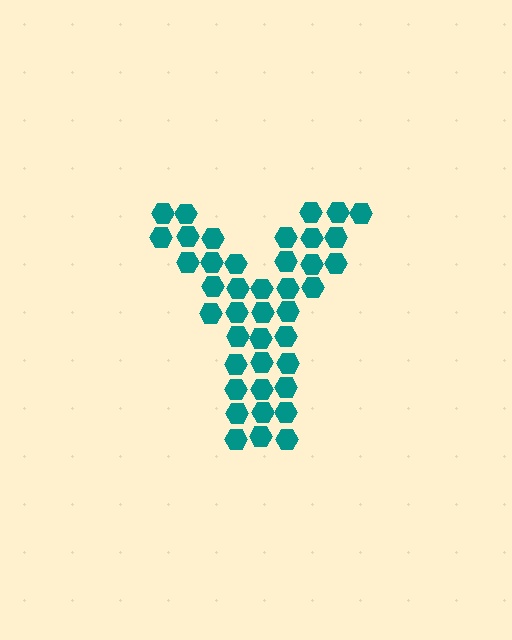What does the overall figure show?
The overall figure shows the letter Y.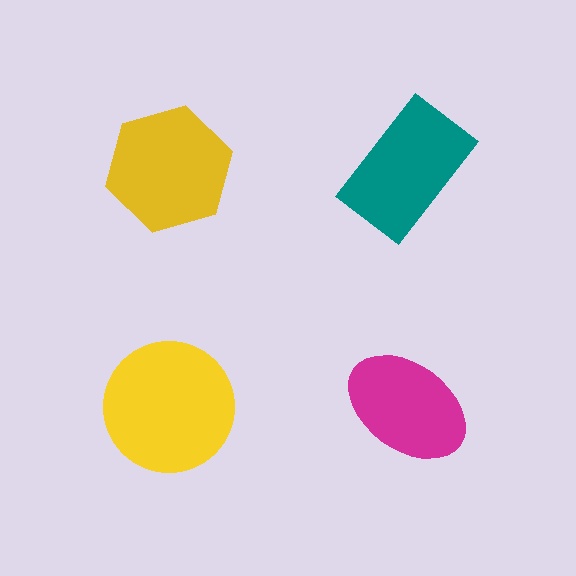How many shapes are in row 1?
2 shapes.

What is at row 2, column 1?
A yellow circle.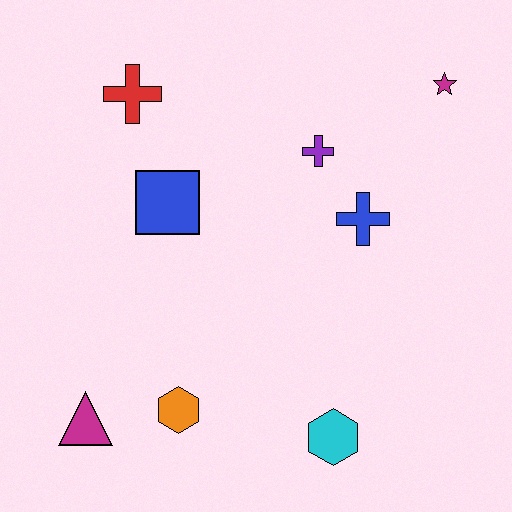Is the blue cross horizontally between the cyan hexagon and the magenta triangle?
No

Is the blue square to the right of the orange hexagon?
No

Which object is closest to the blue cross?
The purple cross is closest to the blue cross.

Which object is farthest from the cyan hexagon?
The red cross is farthest from the cyan hexagon.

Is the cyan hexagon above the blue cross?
No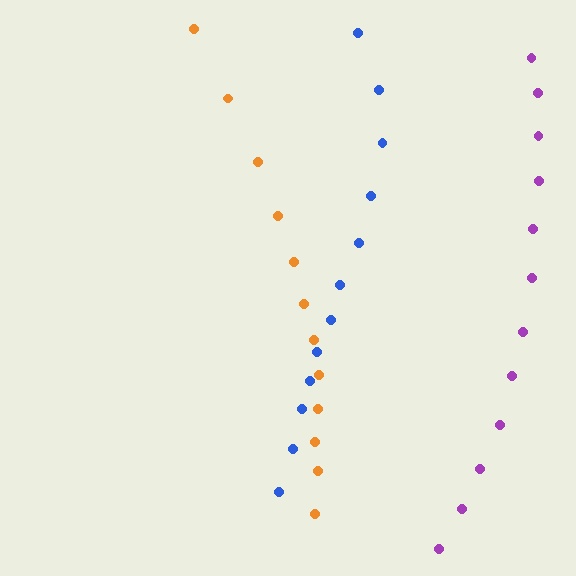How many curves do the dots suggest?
There are 3 distinct paths.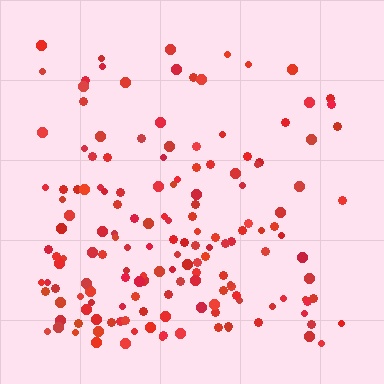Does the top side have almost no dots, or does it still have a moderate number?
Still a moderate number, just noticeably fewer than the bottom.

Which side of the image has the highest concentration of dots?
The bottom.